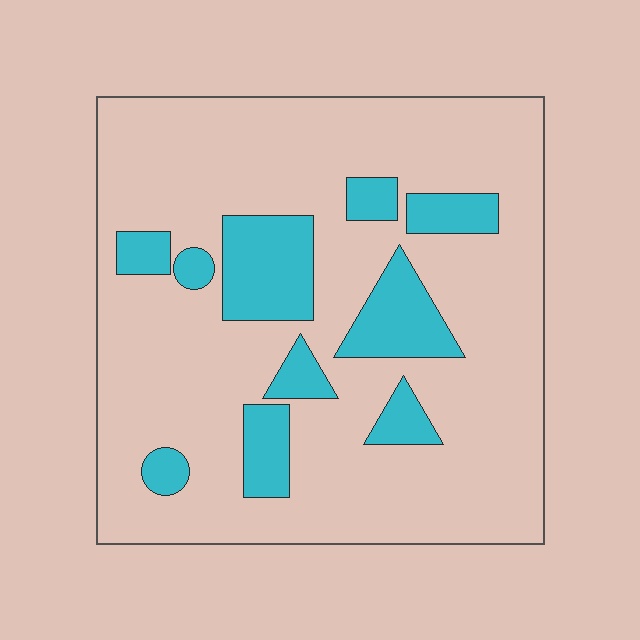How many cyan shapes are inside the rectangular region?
10.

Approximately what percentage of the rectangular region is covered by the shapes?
Approximately 20%.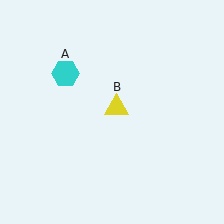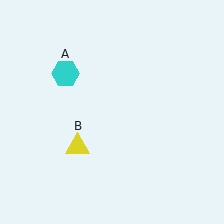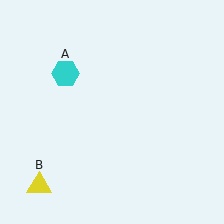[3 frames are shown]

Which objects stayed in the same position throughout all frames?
Cyan hexagon (object A) remained stationary.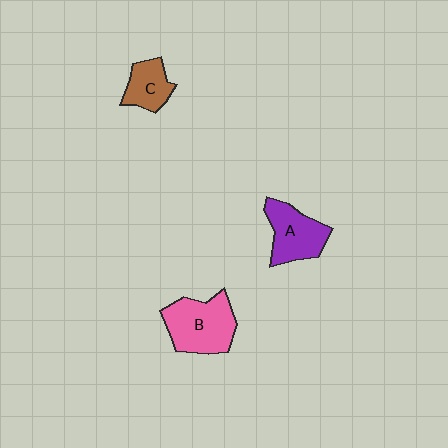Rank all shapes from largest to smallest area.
From largest to smallest: B (pink), A (purple), C (brown).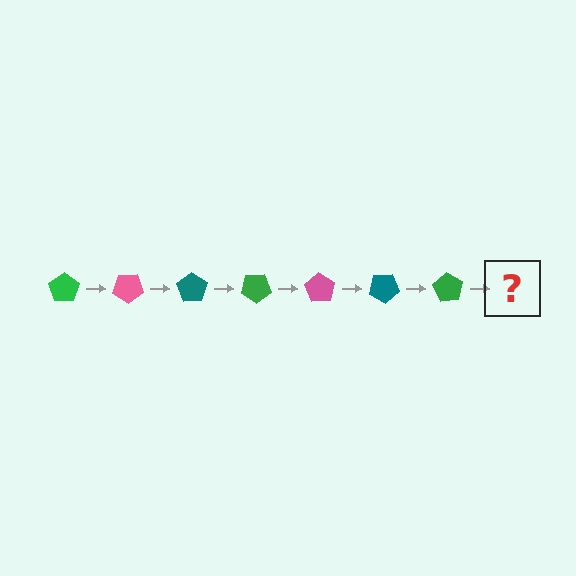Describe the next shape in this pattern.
It should be a pink pentagon, rotated 245 degrees from the start.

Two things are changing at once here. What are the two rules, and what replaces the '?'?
The two rules are that it rotates 35 degrees each step and the color cycles through green, pink, and teal. The '?' should be a pink pentagon, rotated 245 degrees from the start.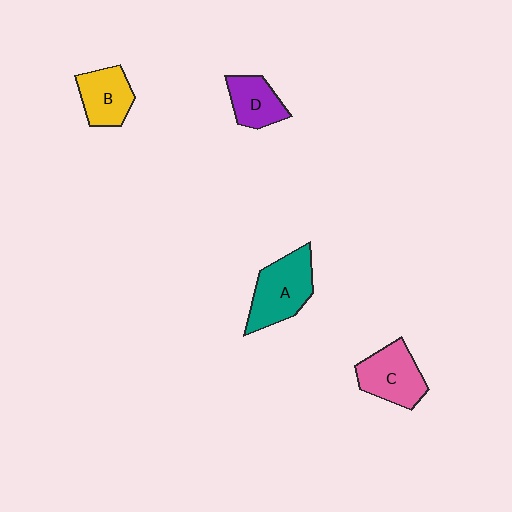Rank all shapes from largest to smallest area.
From largest to smallest: A (teal), C (pink), B (yellow), D (purple).